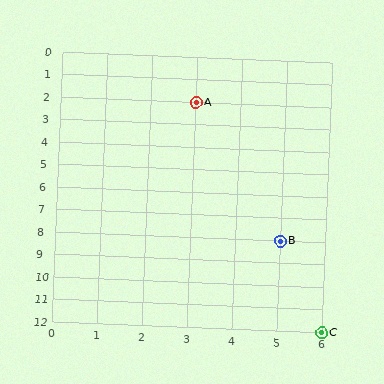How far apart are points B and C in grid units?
Points B and C are 1 column and 4 rows apart (about 4.1 grid units diagonally).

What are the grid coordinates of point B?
Point B is at grid coordinates (5, 8).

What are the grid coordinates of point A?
Point A is at grid coordinates (3, 2).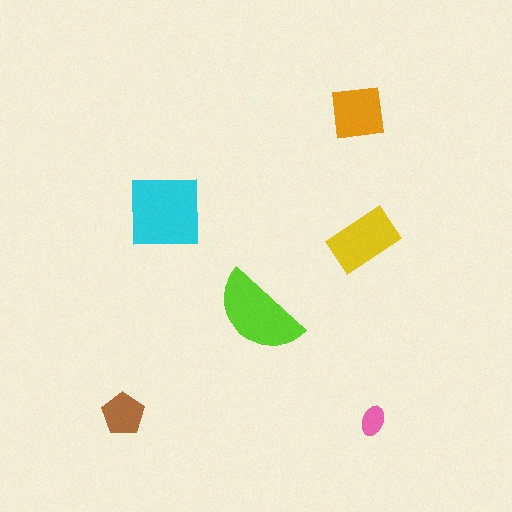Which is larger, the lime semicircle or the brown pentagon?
The lime semicircle.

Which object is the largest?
The cyan square.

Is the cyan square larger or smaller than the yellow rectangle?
Larger.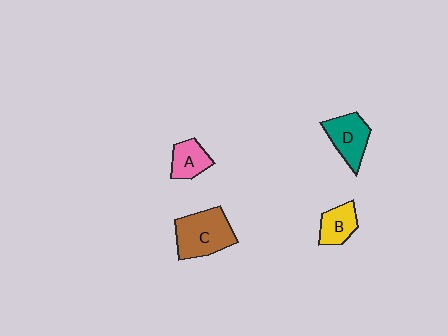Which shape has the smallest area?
Shape B (yellow).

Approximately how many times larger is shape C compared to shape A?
Approximately 1.8 times.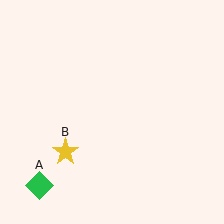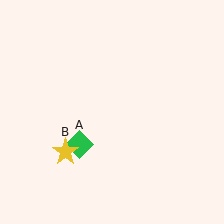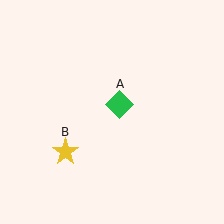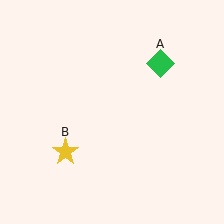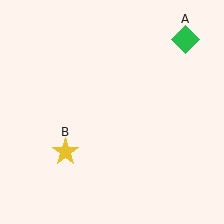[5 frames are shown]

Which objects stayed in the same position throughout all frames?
Yellow star (object B) remained stationary.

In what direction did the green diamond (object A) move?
The green diamond (object A) moved up and to the right.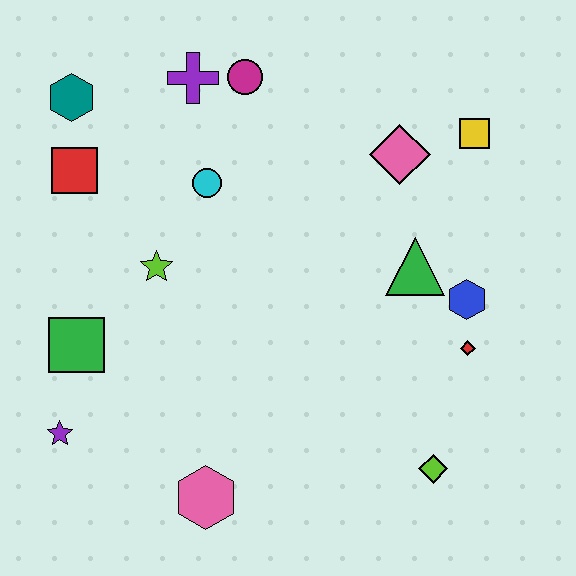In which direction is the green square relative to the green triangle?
The green square is to the left of the green triangle.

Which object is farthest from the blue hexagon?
The teal hexagon is farthest from the blue hexagon.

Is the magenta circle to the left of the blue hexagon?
Yes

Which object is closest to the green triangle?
The blue hexagon is closest to the green triangle.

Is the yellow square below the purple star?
No